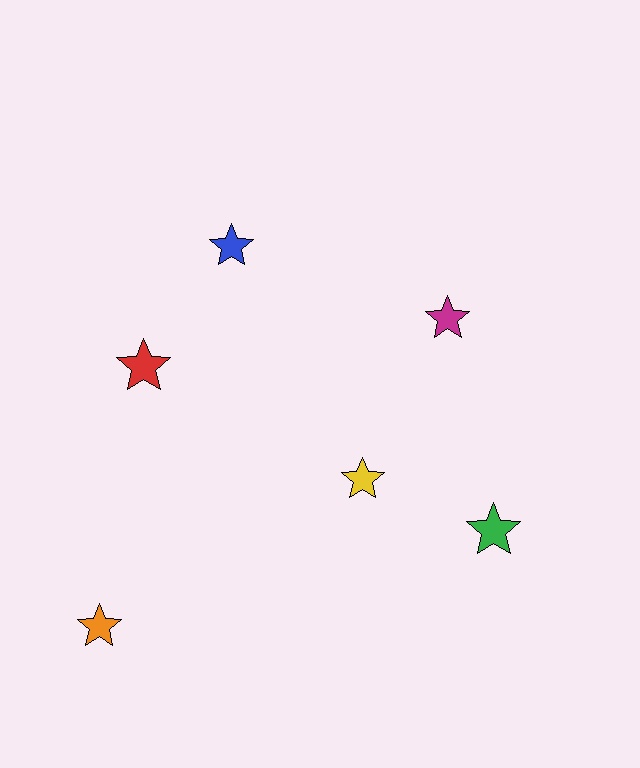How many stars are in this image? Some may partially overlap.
There are 6 stars.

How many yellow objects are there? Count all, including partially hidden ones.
There is 1 yellow object.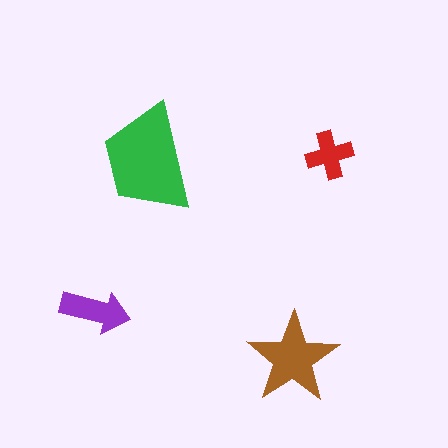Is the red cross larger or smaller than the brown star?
Smaller.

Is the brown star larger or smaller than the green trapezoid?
Smaller.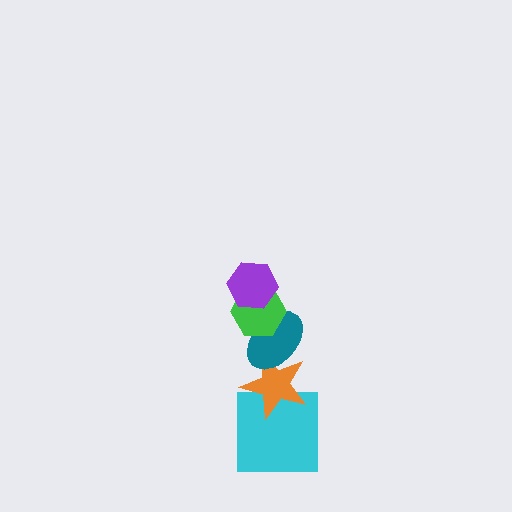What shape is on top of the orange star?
The teal ellipse is on top of the orange star.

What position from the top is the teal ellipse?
The teal ellipse is 3rd from the top.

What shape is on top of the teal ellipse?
The green hexagon is on top of the teal ellipse.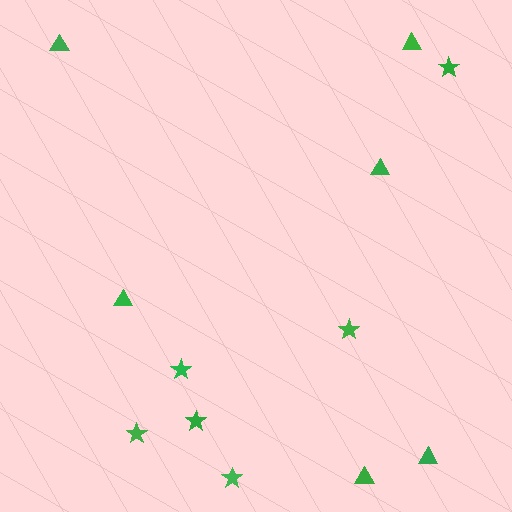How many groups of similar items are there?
There are 2 groups: one group of triangles (6) and one group of stars (6).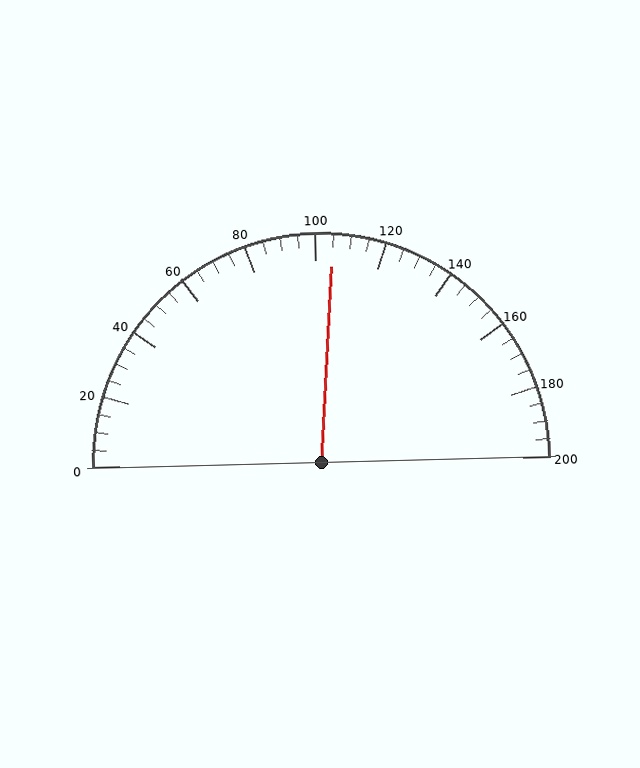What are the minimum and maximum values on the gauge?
The gauge ranges from 0 to 200.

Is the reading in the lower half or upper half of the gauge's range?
The reading is in the upper half of the range (0 to 200).